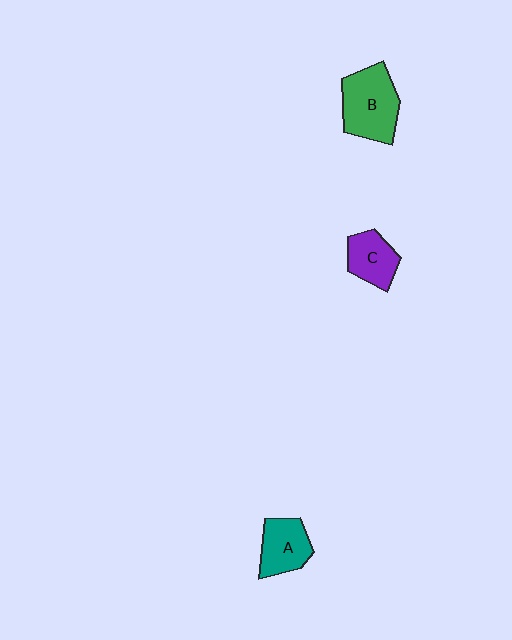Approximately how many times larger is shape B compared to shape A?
Approximately 1.4 times.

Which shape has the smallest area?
Shape C (purple).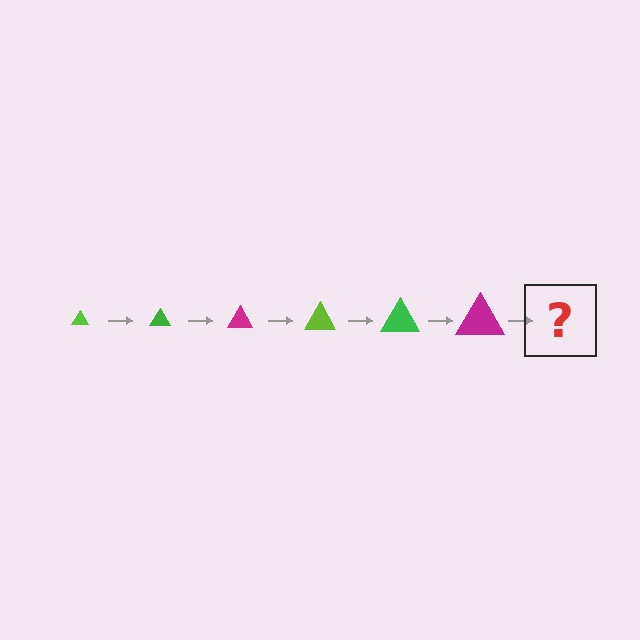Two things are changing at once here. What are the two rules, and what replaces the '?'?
The two rules are that the triangle grows larger each step and the color cycles through lime, green, and magenta. The '?' should be a lime triangle, larger than the previous one.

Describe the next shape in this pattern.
It should be a lime triangle, larger than the previous one.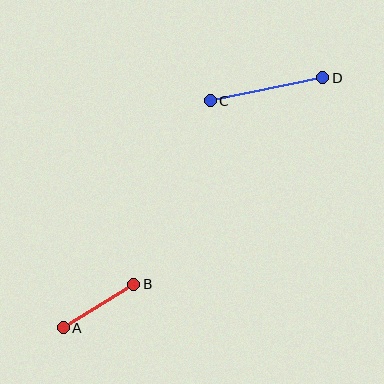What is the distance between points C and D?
The distance is approximately 115 pixels.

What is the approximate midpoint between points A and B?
The midpoint is at approximately (98, 306) pixels.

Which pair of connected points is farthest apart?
Points C and D are farthest apart.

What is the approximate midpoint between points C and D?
The midpoint is at approximately (267, 89) pixels.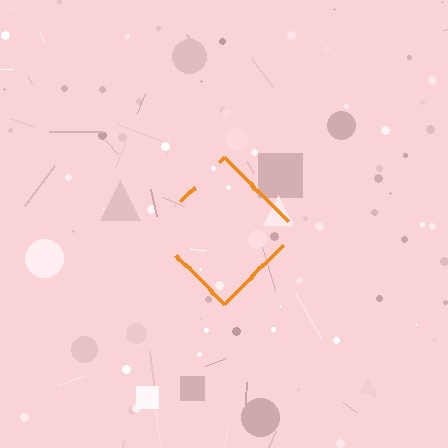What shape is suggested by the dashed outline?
The dashed outline suggests a diamond.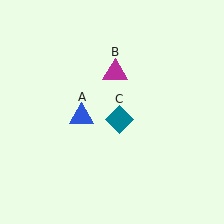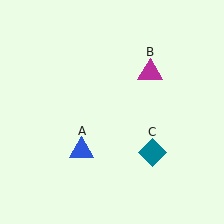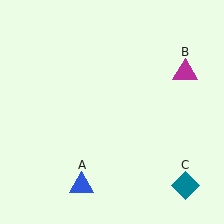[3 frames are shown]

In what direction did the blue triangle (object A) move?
The blue triangle (object A) moved down.